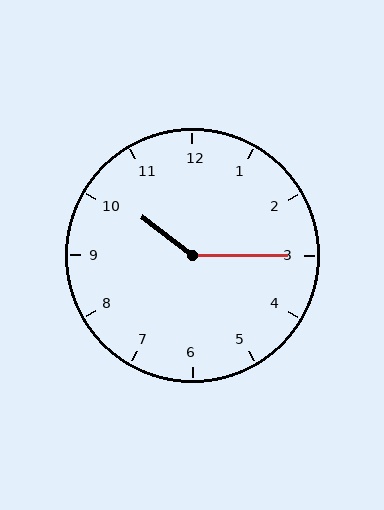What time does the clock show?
10:15.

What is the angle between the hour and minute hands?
Approximately 142 degrees.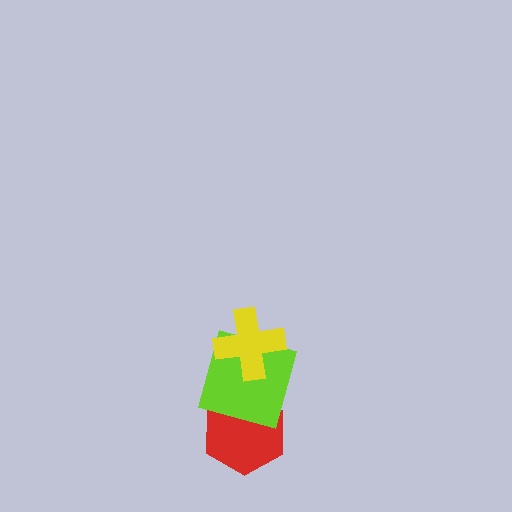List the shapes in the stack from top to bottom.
From top to bottom: the yellow cross, the lime square, the red hexagon.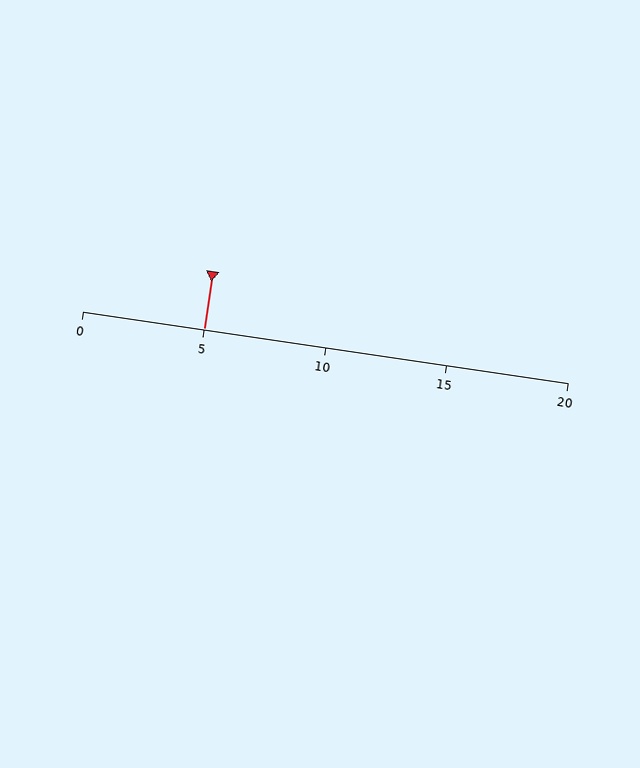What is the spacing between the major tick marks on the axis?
The major ticks are spaced 5 apart.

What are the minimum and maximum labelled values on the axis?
The axis runs from 0 to 20.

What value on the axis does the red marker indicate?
The marker indicates approximately 5.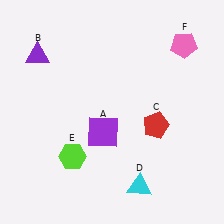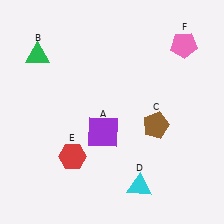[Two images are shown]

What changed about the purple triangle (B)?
In Image 1, B is purple. In Image 2, it changed to green.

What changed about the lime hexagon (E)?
In Image 1, E is lime. In Image 2, it changed to red.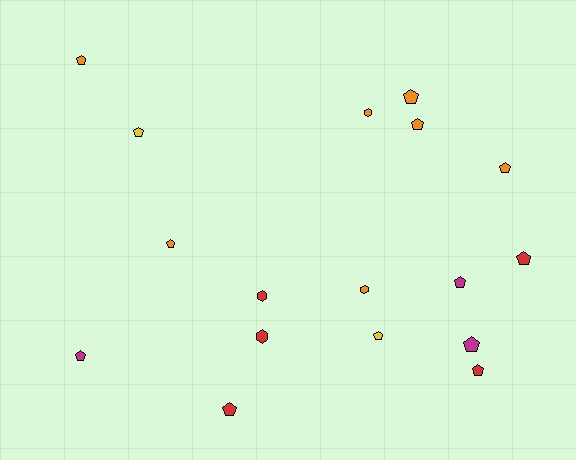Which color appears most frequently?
Orange, with 7 objects.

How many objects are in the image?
There are 17 objects.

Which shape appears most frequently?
Pentagon, with 13 objects.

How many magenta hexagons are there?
There are no magenta hexagons.